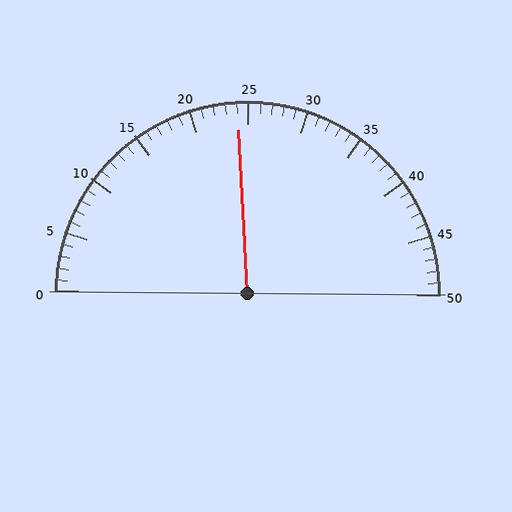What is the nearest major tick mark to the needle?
The nearest major tick mark is 25.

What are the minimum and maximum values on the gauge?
The gauge ranges from 0 to 50.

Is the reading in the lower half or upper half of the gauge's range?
The reading is in the lower half of the range (0 to 50).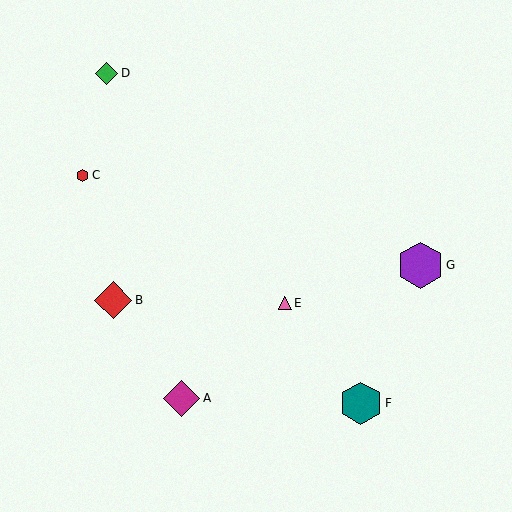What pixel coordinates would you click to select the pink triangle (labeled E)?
Click at (285, 303) to select the pink triangle E.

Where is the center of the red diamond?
The center of the red diamond is at (113, 300).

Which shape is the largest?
The purple hexagon (labeled G) is the largest.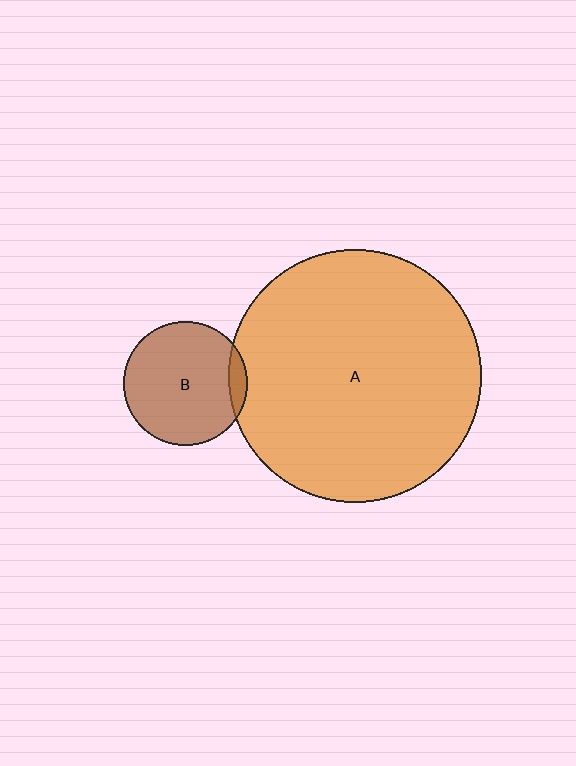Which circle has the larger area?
Circle A (orange).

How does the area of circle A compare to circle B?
Approximately 4.2 times.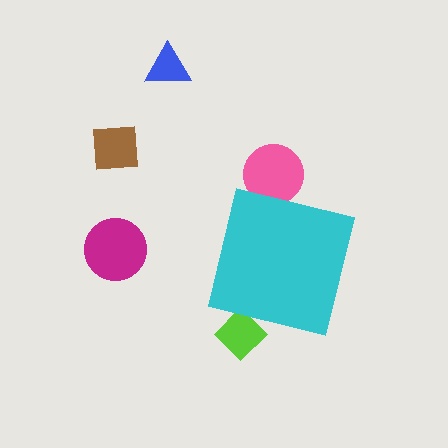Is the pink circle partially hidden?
Yes, the pink circle is partially hidden behind the cyan square.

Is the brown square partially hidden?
No, the brown square is fully visible.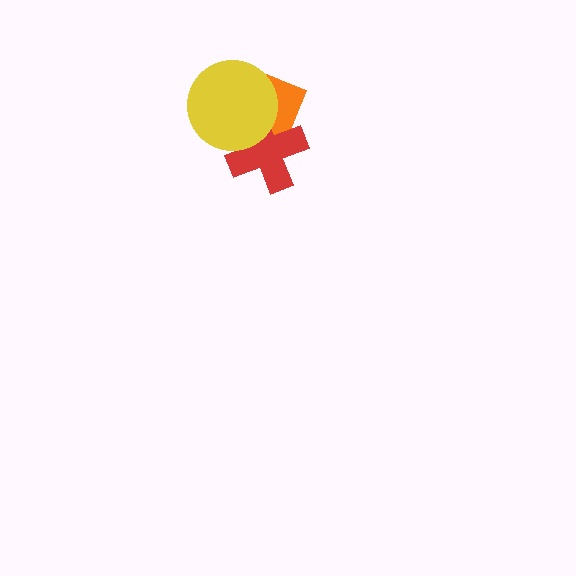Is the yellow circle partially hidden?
No, no other shape covers it.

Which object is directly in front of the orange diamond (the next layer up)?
The red cross is directly in front of the orange diamond.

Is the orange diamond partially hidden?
Yes, it is partially covered by another shape.